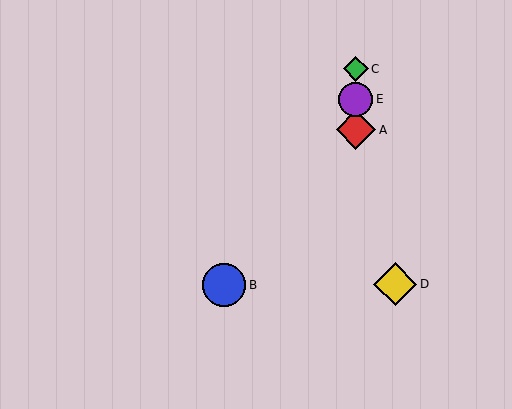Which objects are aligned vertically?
Objects A, C, E are aligned vertically.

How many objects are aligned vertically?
3 objects (A, C, E) are aligned vertically.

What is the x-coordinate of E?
Object E is at x≈356.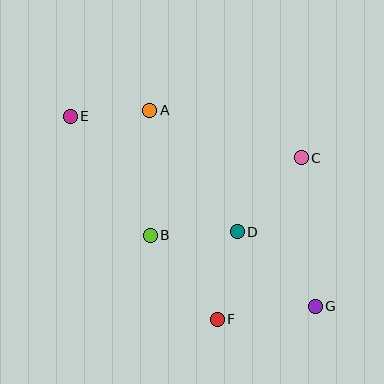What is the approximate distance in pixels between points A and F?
The distance between A and F is approximately 220 pixels.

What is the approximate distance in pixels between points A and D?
The distance between A and D is approximately 150 pixels.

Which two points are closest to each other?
Points A and E are closest to each other.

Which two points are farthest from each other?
Points E and G are farthest from each other.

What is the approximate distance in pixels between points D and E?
The distance between D and E is approximately 203 pixels.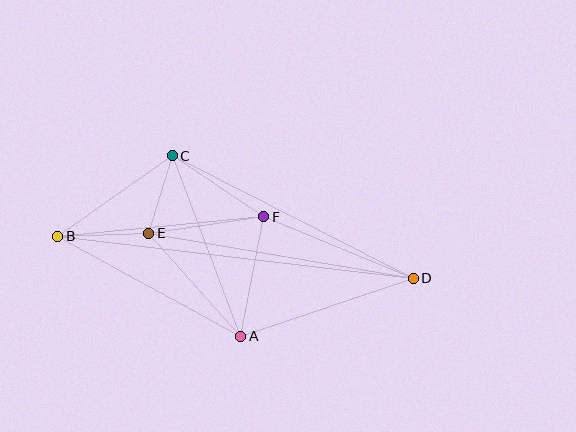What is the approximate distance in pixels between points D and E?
The distance between D and E is approximately 269 pixels.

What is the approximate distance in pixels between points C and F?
The distance between C and F is approximately 110 pixels.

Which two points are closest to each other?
Points C and E are closest to each other.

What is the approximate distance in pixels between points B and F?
The distance between B and F is approximately 207 pixels.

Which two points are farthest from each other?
Points B and D are farthest from each other.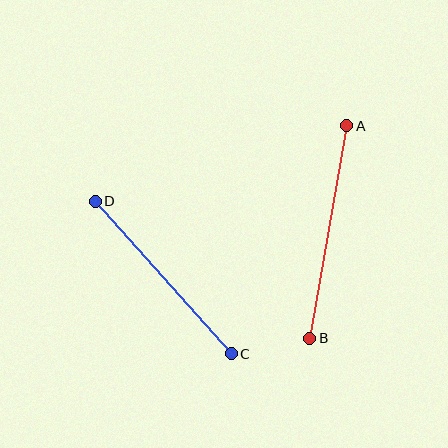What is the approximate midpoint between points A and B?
The midpoint is at approximately (328, 232) pixels.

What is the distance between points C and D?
The distance is approximately 204 pixels.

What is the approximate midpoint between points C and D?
The midpoint is at approximately (163, 277) pixels.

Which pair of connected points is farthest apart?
Points A and B are farthest apart.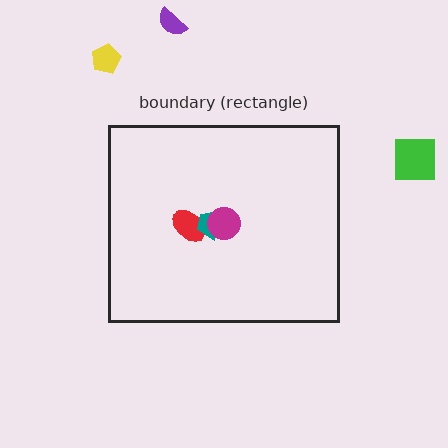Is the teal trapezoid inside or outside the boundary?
Inside.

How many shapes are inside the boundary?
3 inside, 3 outside.